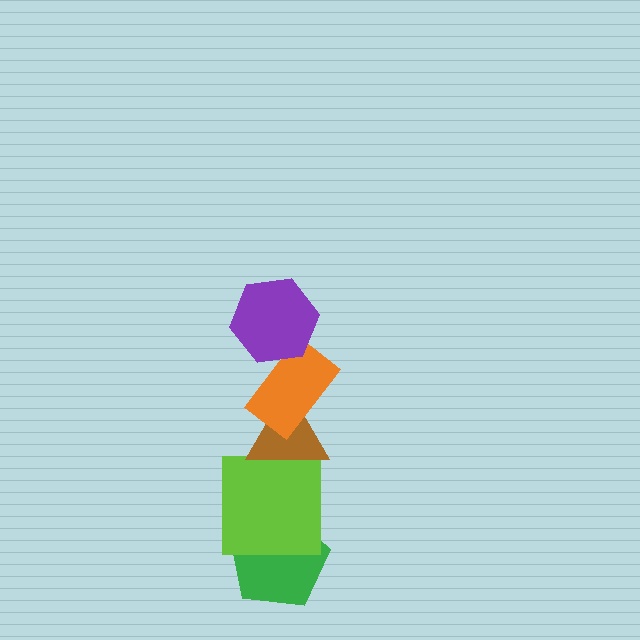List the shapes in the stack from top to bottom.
From top to bottom: the purple hexagon, the orange rectangle, the brown triangle, the lime square, the green pentagon.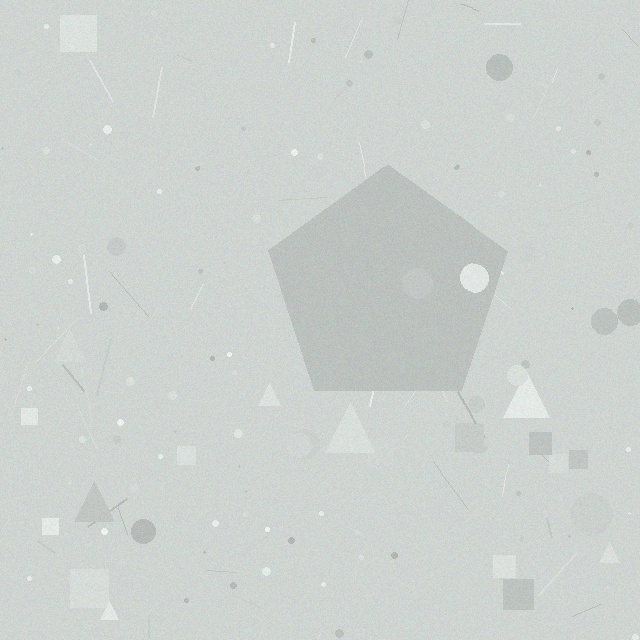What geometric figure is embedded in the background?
A pentagon is embedded in the background.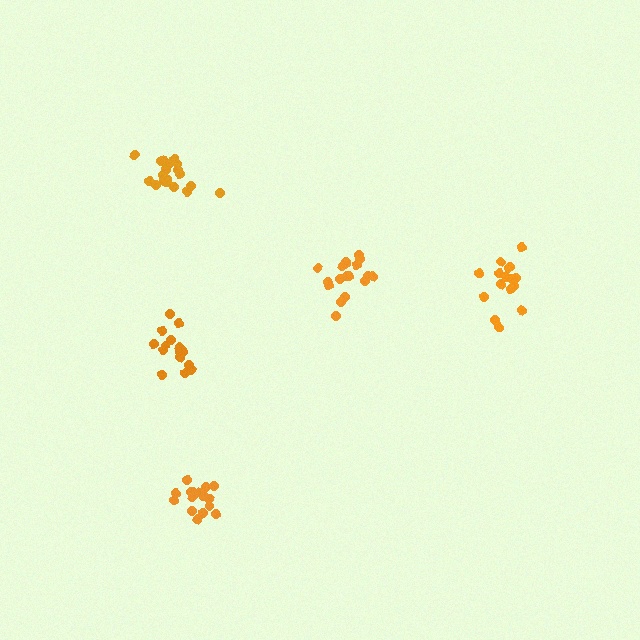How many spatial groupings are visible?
There are 5 spatial groupings.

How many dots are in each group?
Group 1: 19 dots, Group 2: 16 dots, Group 3: 17 dots, Group 4: 18 dots, Group 5: 15 dots (85 total).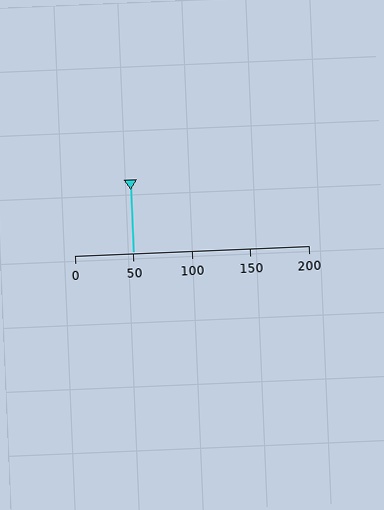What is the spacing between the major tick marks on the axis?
The major ticks are spaced 50 apart.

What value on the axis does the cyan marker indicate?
The marker indicates approximately 50.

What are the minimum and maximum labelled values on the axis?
The axis runs from 0 to 200.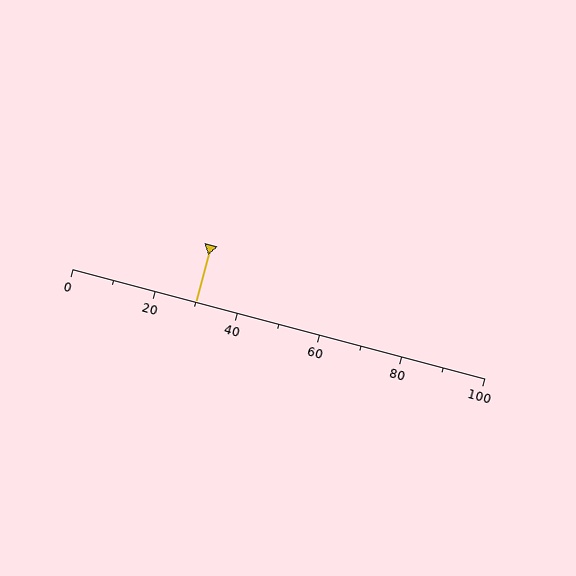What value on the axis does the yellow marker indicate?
The marker indicates approximately 30.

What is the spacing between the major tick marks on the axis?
The major ticks are spaced 20 apart.